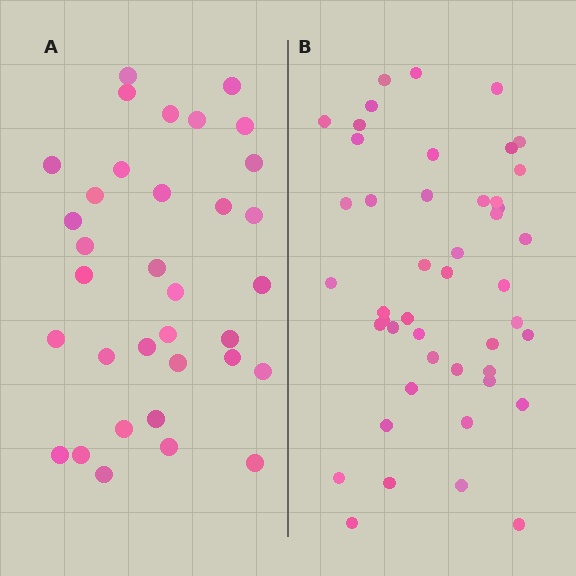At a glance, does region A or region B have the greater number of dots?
Region B (the right region) has more dots.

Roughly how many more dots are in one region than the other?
Region B has roughly 12 or so more dots than region A.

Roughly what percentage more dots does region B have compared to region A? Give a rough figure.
About 35% more.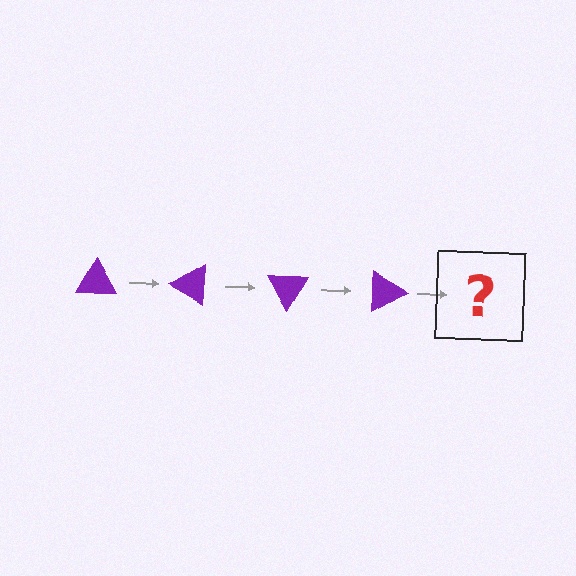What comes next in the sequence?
The next element should be a purple triangle rotated 120 degrees.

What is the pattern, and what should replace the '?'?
The pattern is that the triangle rotates 30 degrees each step. The '?' should be a purple triangle rotated 120 degrees.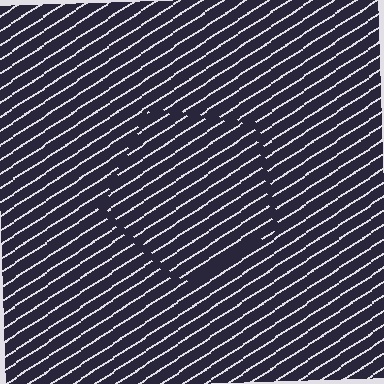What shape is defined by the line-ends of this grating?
An illusory pentagon. The interior of the shape contains the same grating, shifted by half a period — the contour is defined by the phase discontinuity where line-ends from the inner and outer gratings abut.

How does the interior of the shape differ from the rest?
The interior of the shape contains the same grating, shifted by half a period — the contour is defined by the phase discontinuity where line-ends from the inner and outer gratings abut.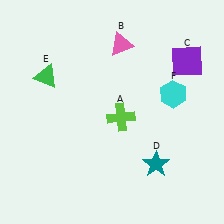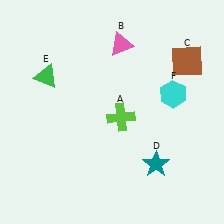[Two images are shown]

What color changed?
The square (C) changed from purple in Image 1 to brown in Image 2.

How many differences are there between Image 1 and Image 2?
There is 1 difference between the two images.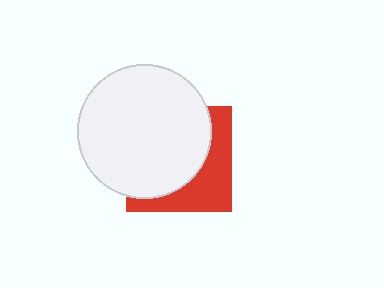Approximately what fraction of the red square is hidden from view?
Roughly 63% of the red square is hidden behind the white circle.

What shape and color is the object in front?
The object in front is a white circle.